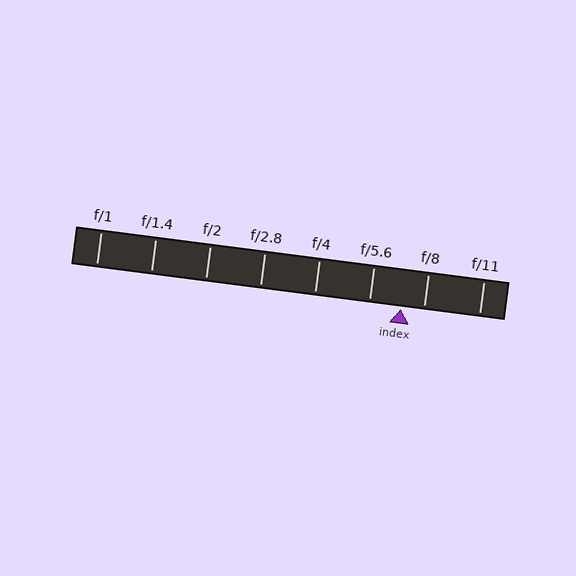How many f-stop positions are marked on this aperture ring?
There are 8 f-stop positions marked.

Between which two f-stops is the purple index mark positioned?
The index mark is between f/5.6 and f/8.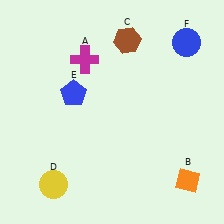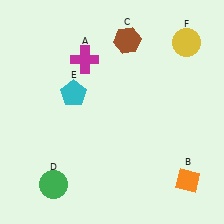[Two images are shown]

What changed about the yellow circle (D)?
In Image 1, D is yellow. In Image 2, it changed to green.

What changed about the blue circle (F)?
In Image 1, F is blue. In Image 2, it changed to yellow.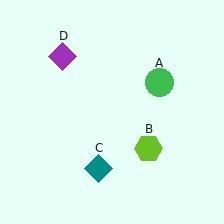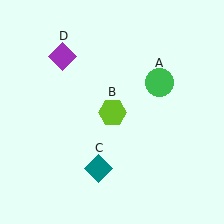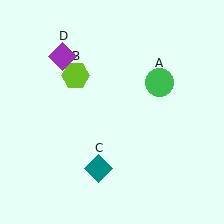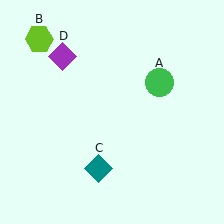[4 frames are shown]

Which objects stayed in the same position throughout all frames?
Green circle (object A) and teal diamond (object C) and purple diamond (object D) remained stationary.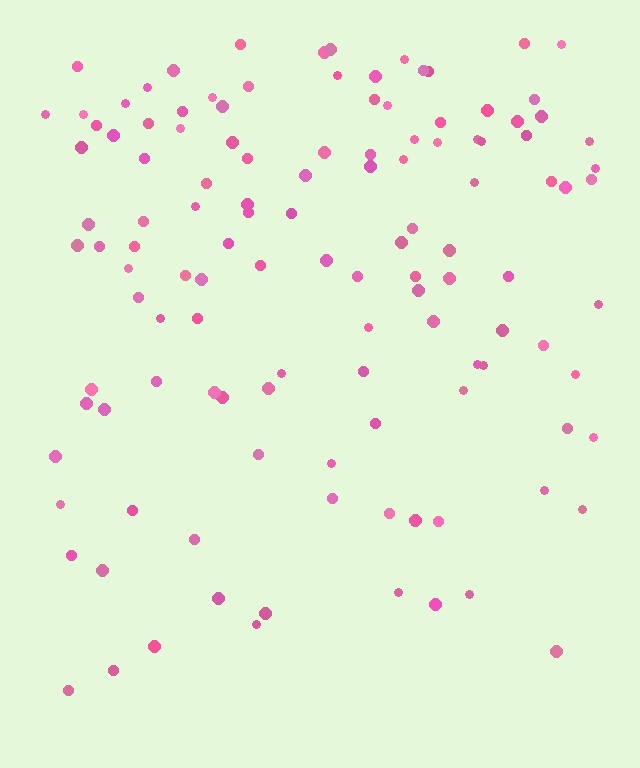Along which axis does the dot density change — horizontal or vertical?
Vertical.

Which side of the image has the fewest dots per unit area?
The bottom.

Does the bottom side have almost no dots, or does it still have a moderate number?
Still a moderate number, just noticeably fewer than the top.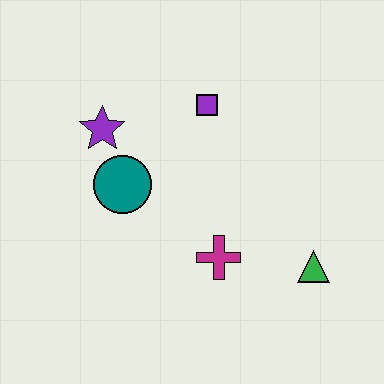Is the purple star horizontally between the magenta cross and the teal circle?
No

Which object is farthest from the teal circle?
The green triangle is farthest from the teal circle.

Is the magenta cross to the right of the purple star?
Yes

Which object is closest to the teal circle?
The purple star is closest to the teal circle.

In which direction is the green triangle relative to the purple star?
The green triangle is to the right of the purple star.